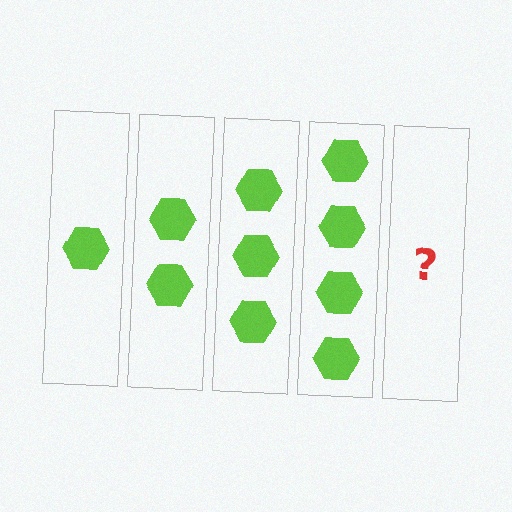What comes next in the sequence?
The next element should be 5 hexagons.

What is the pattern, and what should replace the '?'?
The pattern is that each step adds one more hexagon. The '?' should be 5 hexagons.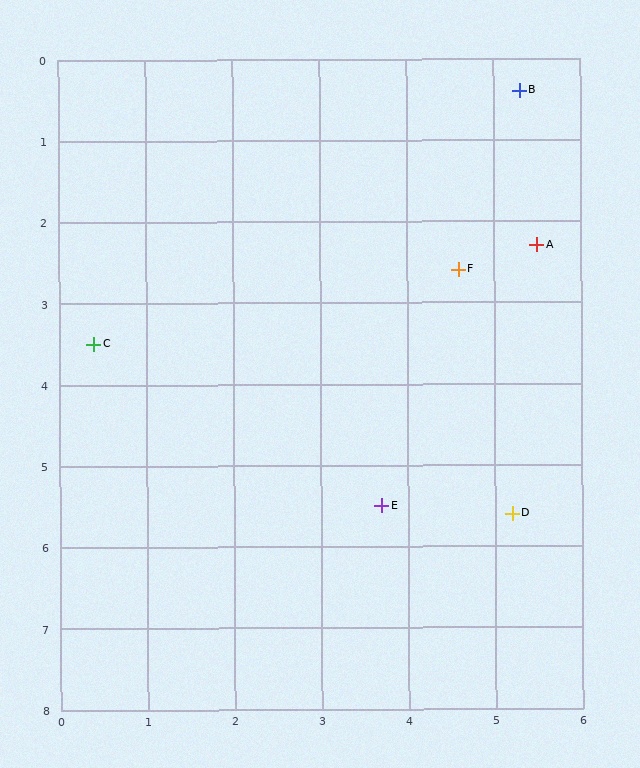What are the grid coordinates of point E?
Point E is at approximately (3.7, 5.5).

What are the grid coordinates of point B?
Point B is at approximately (5.3, 0.4).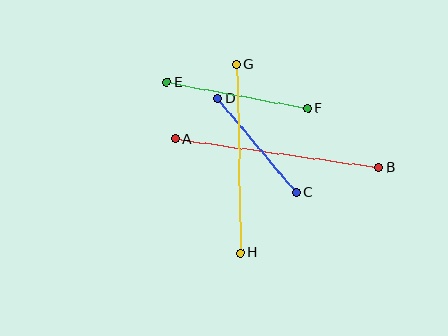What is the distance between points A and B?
The distance is approximately 205 pixels.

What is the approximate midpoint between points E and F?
The midpoint is at approximately (237, 95) pixels.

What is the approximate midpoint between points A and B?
The midpoint is at approximately (277, 153) pixels.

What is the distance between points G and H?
The distance is approximately 189 pixels.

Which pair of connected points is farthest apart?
Points A and B are farthest apart.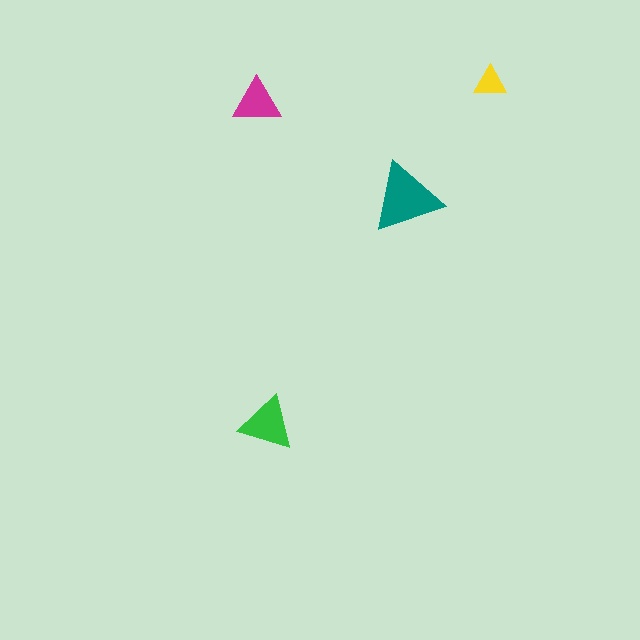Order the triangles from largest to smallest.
the teal one, the green one, the magenta one, the yellow one.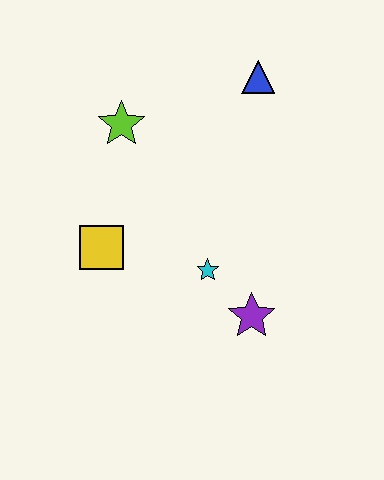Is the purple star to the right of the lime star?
Yes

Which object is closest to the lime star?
The yellow square is closest to the lime star.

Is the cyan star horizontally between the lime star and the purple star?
Yes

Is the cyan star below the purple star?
No